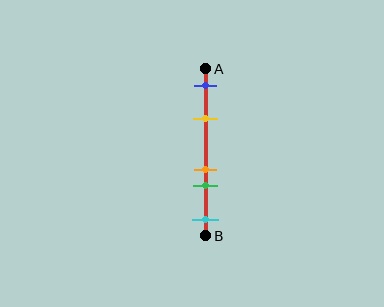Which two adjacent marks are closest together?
The orange and green marks are the closest adjacent pair.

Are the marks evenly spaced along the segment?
No, the marks are not evenly spaced.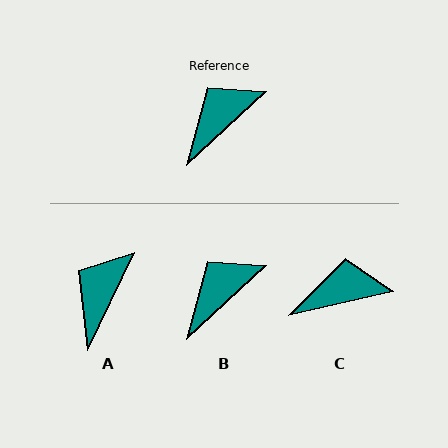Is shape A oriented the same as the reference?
No, it is off by about 22 degrees.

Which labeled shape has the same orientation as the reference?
B.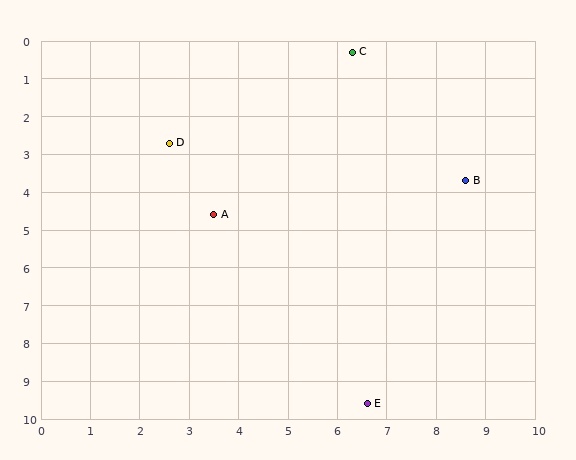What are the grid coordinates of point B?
Point B is at approximately (8.6, 3.7).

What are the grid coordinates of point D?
Point D is at approximately (2.6, 2.7).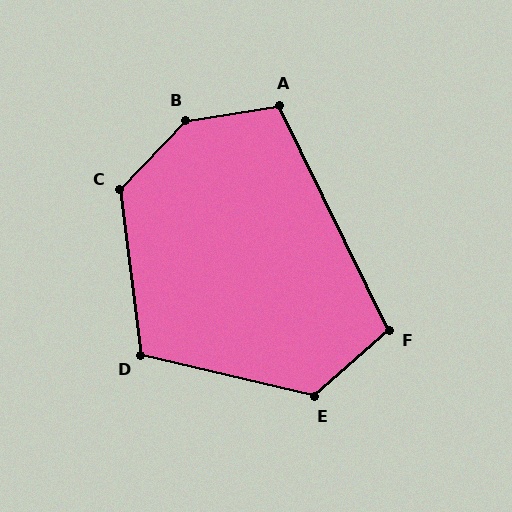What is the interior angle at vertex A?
Approximately 107 degrees (obtuse).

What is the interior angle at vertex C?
Approximately 128 degrees (obtuse).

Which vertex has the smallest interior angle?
F, at approximately 106 degrees.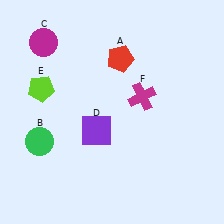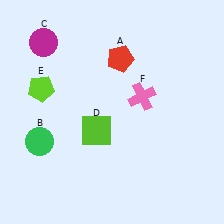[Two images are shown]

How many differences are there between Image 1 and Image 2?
There are 2 differences between the two images.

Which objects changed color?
D changed from purple to lime. F changed from magenta to pink.